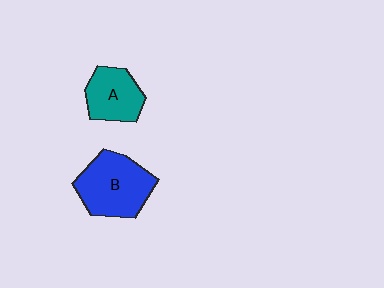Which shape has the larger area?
Shape B (blue).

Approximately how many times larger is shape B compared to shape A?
Approximately 1.5 times.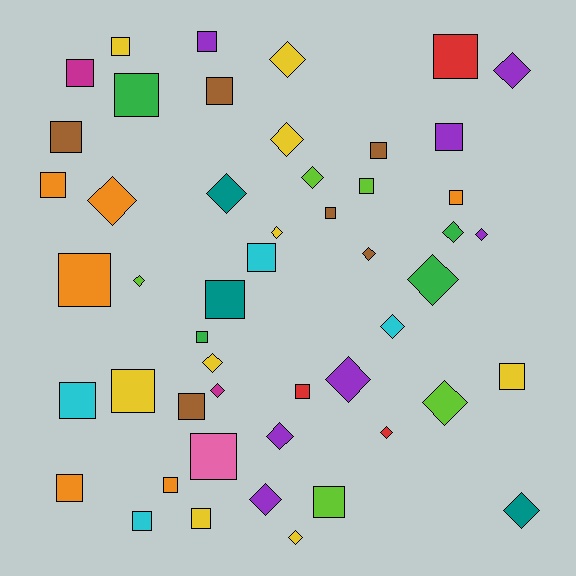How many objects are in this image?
There are 50 objects.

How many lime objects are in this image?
There are 5 lime objects.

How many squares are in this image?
There are 28 squares.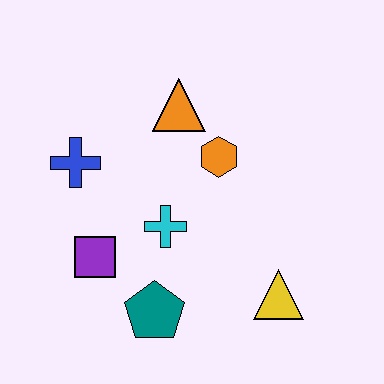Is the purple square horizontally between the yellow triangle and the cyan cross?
No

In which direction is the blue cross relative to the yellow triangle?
The blue cross is to the left of the yellow triangle.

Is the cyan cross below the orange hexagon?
Yes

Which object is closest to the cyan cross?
The purple square is closest to the cyan cross.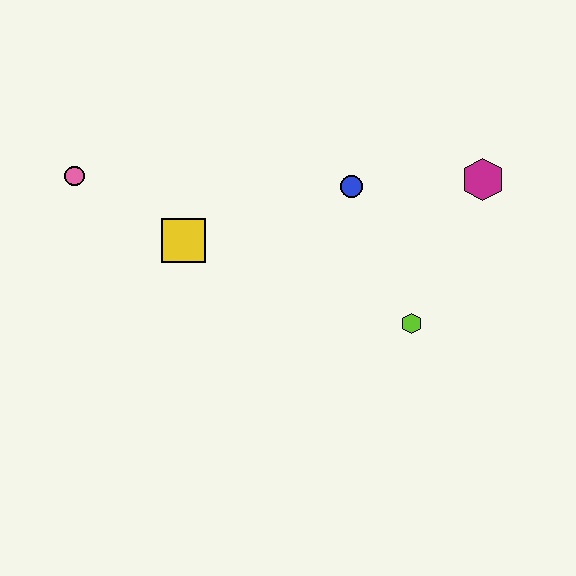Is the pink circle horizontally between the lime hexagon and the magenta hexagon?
No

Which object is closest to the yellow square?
The pink circle is closest to the yellow square.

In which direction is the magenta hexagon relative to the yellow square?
The magenta hexagon is to the right of the yellow square.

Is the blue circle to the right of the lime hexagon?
No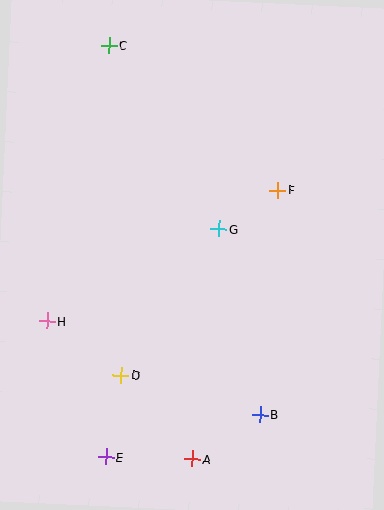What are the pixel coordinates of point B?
Point B is at (260, 415).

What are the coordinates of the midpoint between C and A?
The midpoint between C and A is at (151, 252).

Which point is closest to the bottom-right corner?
Point B is closest to the bottom-right corner.